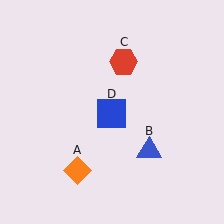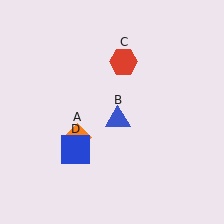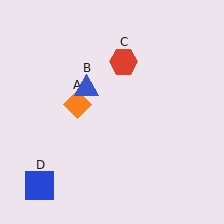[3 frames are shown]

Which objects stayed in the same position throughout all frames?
Red hexagon (object C) remained stationary.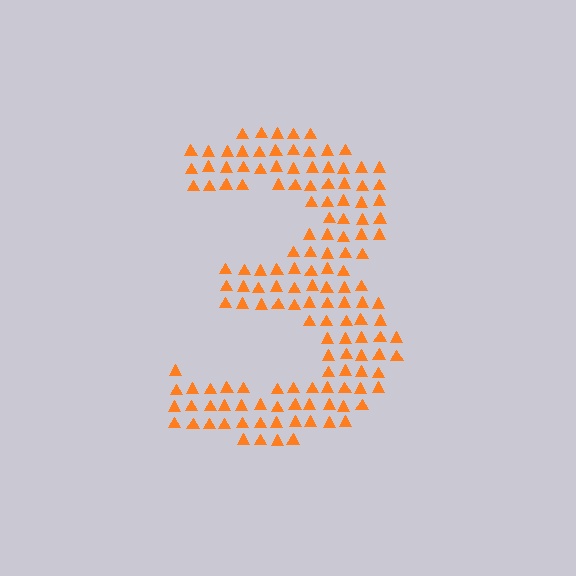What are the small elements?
The small elements are triangles.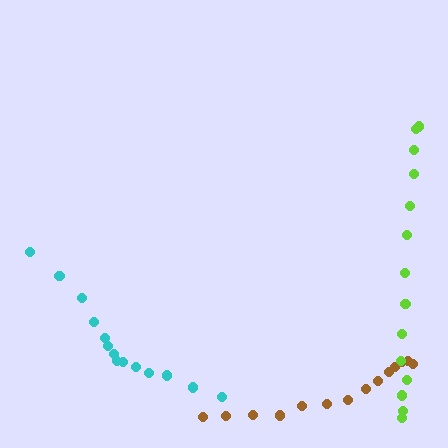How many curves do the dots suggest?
There are 3 distinct paths.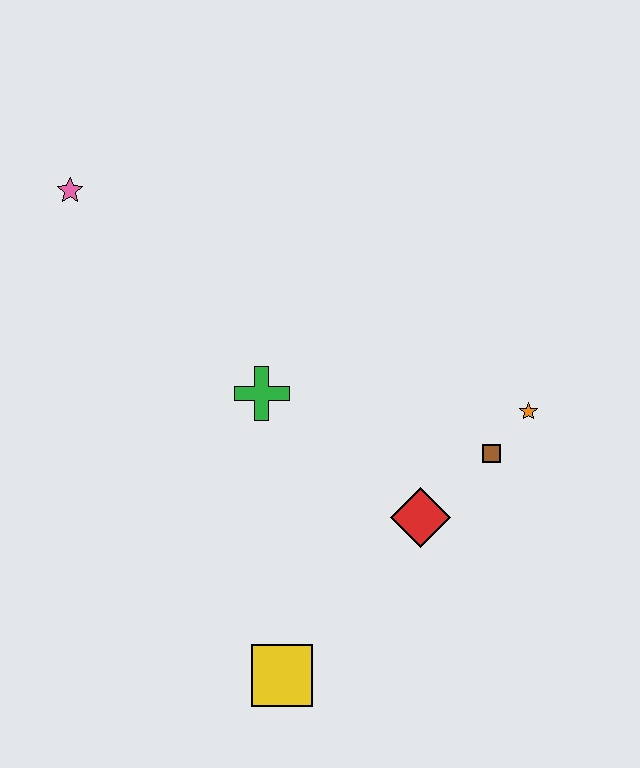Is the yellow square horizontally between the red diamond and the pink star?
Yes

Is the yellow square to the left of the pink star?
No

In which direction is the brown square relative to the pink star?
The brown square is to the right of the pink star.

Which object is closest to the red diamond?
The brown square is closest to the red diamond.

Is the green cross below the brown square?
No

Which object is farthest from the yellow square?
The pink star is farthest from the yellow square.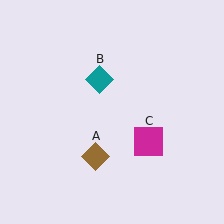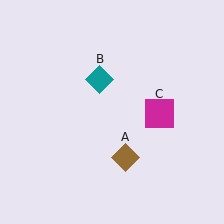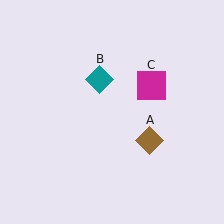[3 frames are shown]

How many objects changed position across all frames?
2 objects changed position: brown diamond (object A), magenta square (object C).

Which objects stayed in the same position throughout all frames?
Teal diamond (object B) remained stationary.